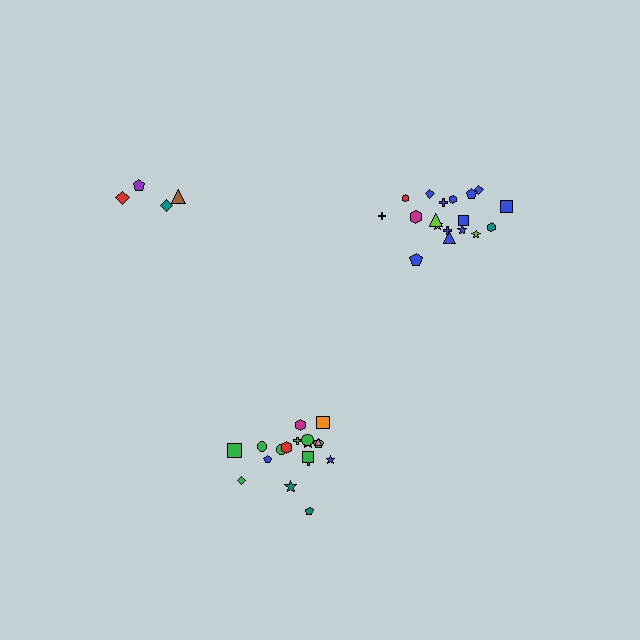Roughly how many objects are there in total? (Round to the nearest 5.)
Roughly 40 objects in total.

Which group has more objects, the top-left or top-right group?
The top-right group.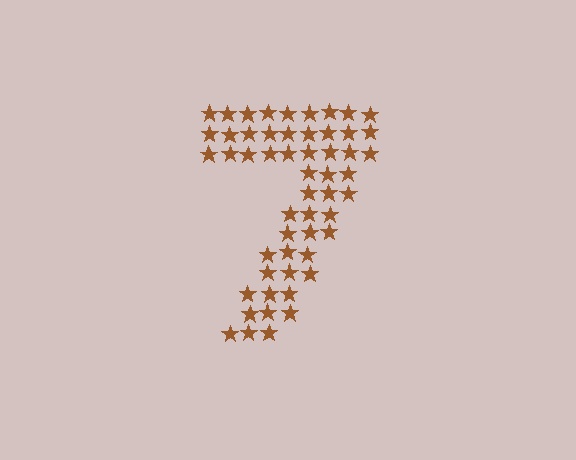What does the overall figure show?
The overall figure shows the digit 7.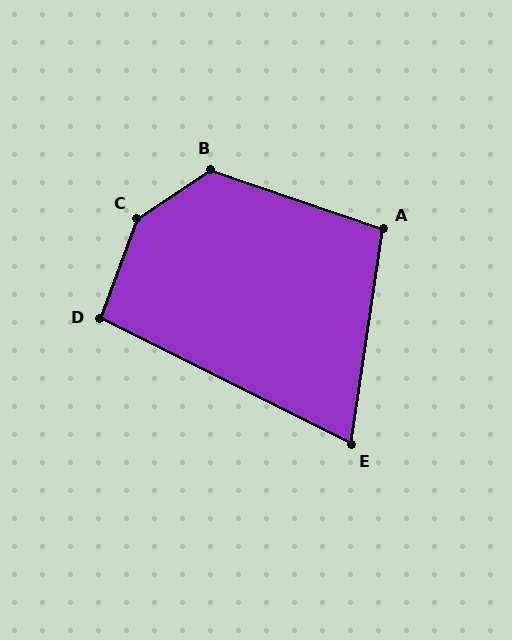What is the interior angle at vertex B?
Approximately 128 degrees (obtuse).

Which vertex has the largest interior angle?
C, at approximately 144 degrees.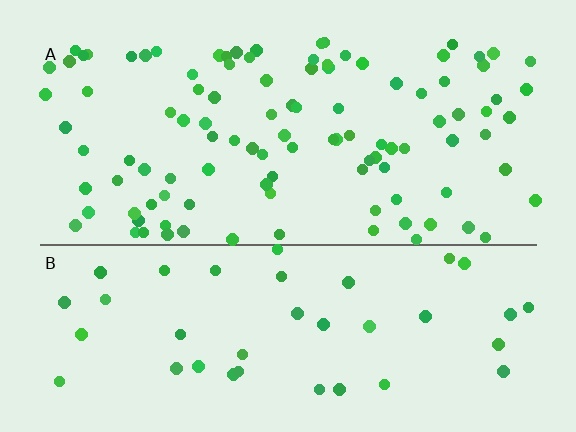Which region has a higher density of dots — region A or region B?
A (the top).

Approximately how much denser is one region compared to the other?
Approximately 2.6× — region A over region B.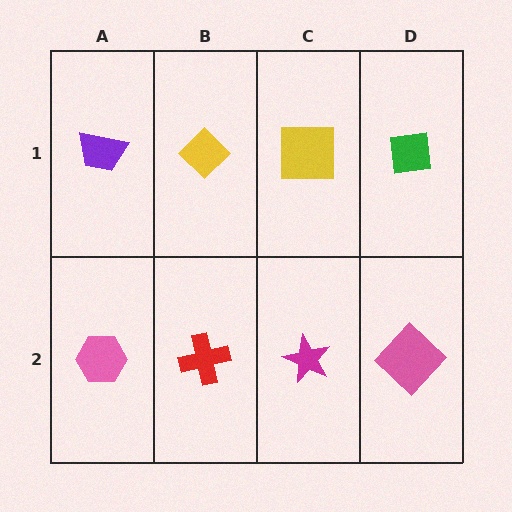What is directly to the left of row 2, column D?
A magenta star.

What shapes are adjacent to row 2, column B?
A yellow diamond (row 1, column B), a pink hexagon (row 2, column A), a magenta star (row 2, column C).